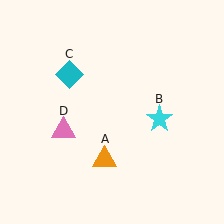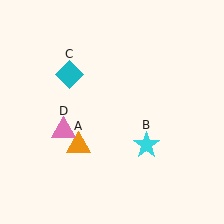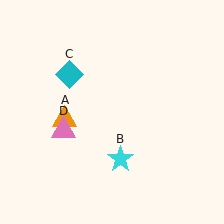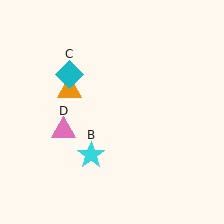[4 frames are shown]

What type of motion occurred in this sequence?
The orange triangle (object A), cyan star (object B) rotated clockwise around the center of the scene.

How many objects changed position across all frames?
2 objects changed position: orange triangle (object A), cyan star (object B).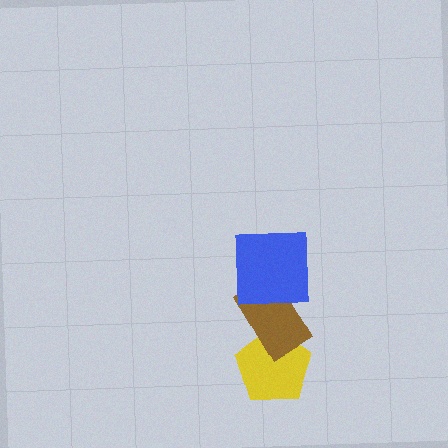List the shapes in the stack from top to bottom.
From top to bottom: the blue square, the brown rectangle, the yellow pentagon.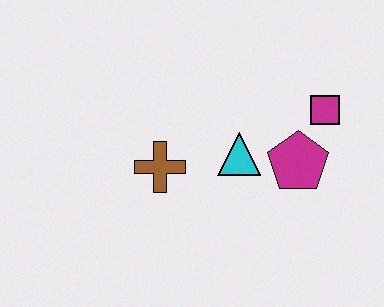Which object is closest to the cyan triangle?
The magenta pentagon is closest to the cyan triangle.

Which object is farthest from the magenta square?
The brown cross is farthest from the magenta square.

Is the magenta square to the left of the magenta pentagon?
No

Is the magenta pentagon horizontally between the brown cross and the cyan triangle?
No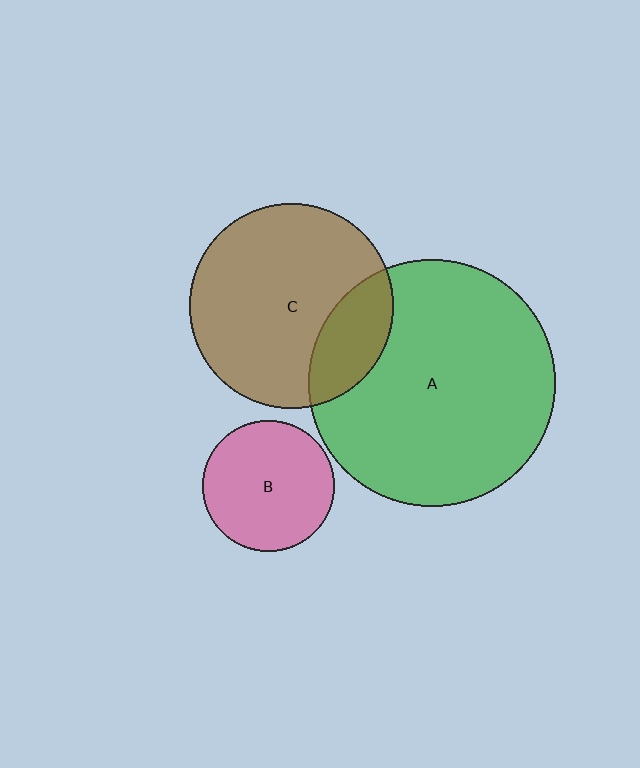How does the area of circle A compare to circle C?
Approximately 1.5 times.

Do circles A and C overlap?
Yes.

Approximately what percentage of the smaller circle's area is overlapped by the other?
Approximately 20%.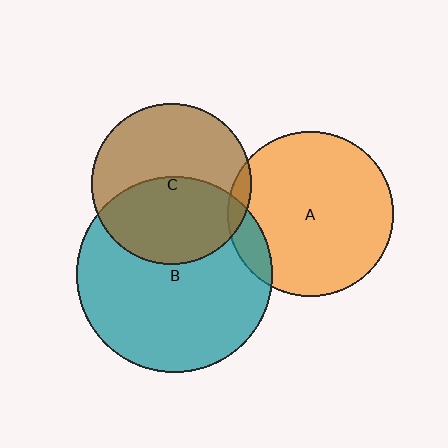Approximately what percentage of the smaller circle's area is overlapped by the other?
Approximately 5%.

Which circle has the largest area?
Circle B (teal).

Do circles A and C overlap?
Yes.